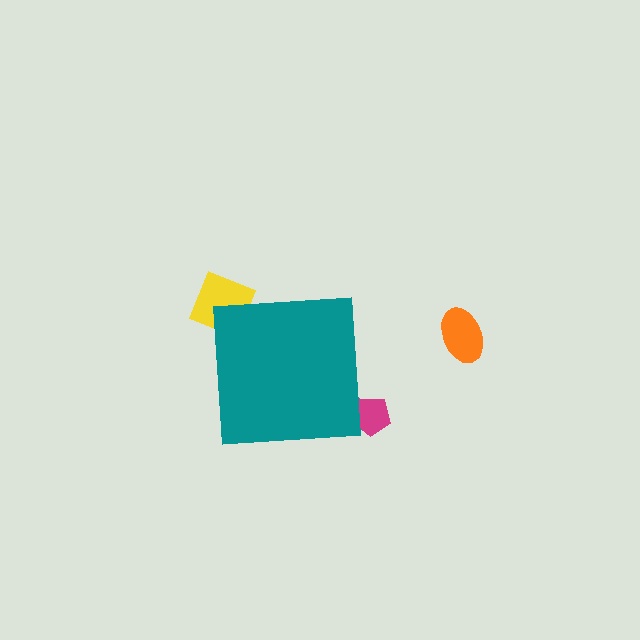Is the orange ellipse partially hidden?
No, the orange ellipse is fully visible.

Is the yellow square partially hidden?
Yes, the yellow square is partially hidden behind the teal square.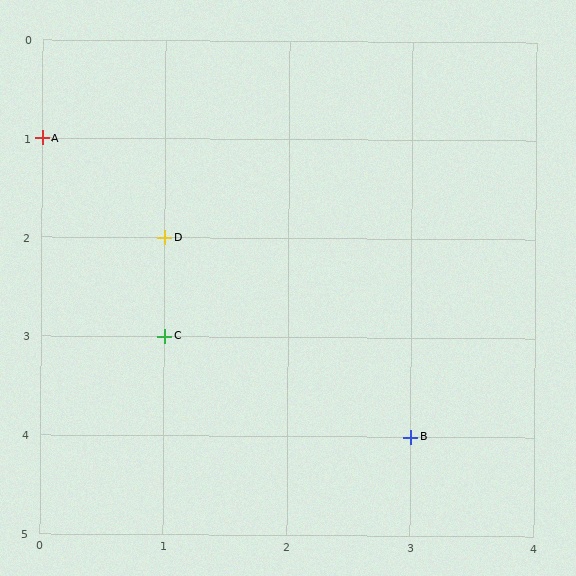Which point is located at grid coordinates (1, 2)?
Point D is at (1, 2).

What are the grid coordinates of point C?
Point C is at grid coordinates (1, 3).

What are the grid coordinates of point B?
Point B is at grid coordinates (3, 4).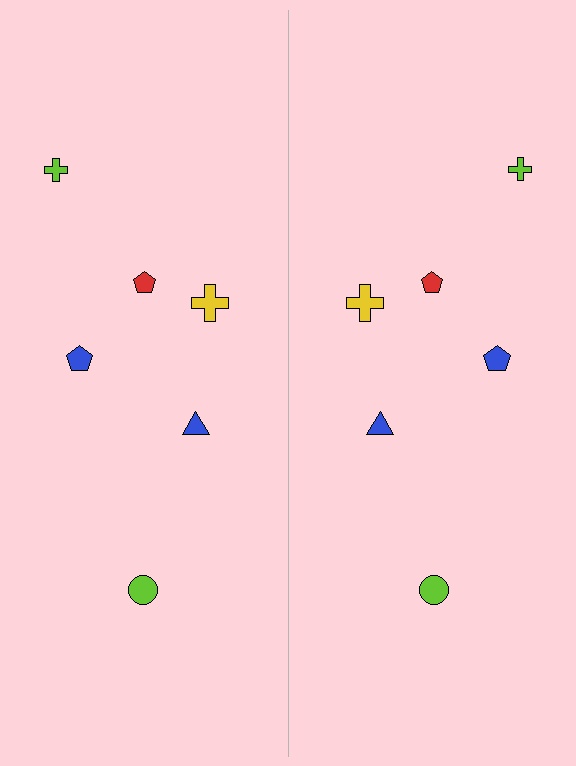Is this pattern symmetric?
Yes, this pattern has bilateral (reflection) symmetry.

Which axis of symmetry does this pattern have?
The pattern has a vertical axis of symmetry running through the center of the image.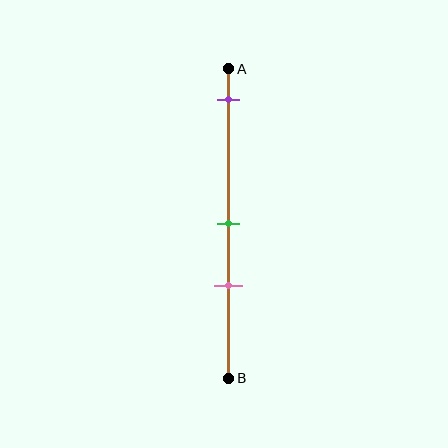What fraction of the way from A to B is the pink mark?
The pink mark is approximately 70% (0.7) of the way from A to B.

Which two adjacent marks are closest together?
The green and pink marks are the closest adjacent pair.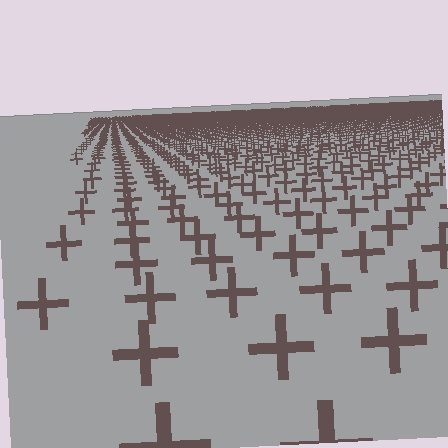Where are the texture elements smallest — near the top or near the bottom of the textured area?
Near the top.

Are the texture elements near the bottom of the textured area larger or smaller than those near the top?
Larger. Near the bottom, elements are closer to the viewer and appear at a bigger on-screen size.